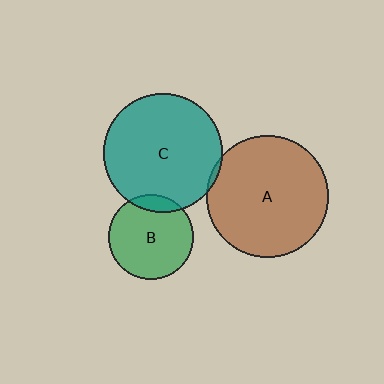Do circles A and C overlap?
Yes.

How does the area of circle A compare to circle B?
Approximately 2.1 times.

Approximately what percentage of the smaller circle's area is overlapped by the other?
Approximately 5%.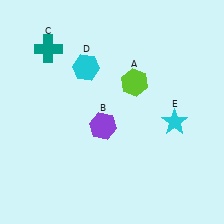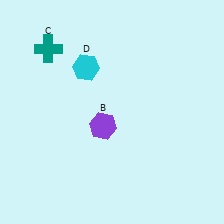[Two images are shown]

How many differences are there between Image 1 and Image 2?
There are 2 differences between the two images.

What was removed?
The lime hexagon (A), the cyan star (E) were removed in Image 2.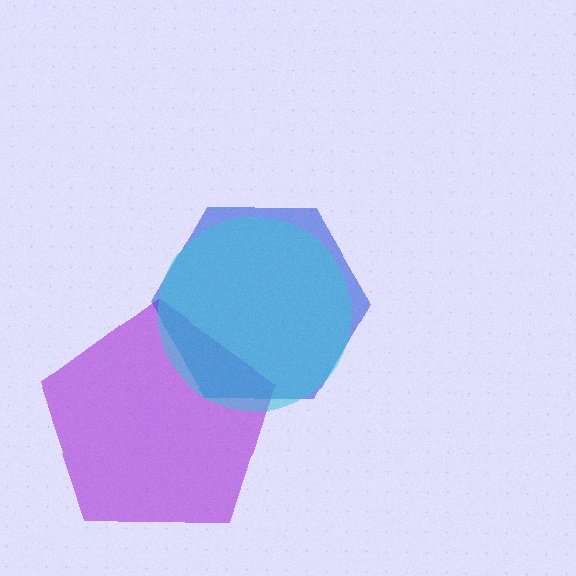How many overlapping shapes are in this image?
There are 3 overlapping shapes in the image.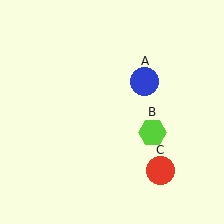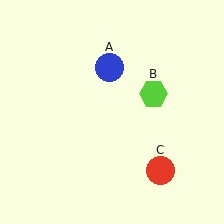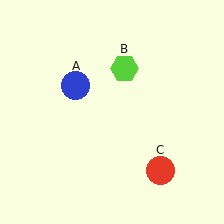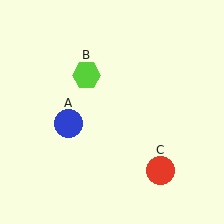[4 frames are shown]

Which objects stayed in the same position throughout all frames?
Red circle (object C) remained stationary.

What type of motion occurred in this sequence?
The blue circle (object A), lime hexagon (object B) rotated counterclockwise around the center of the scene.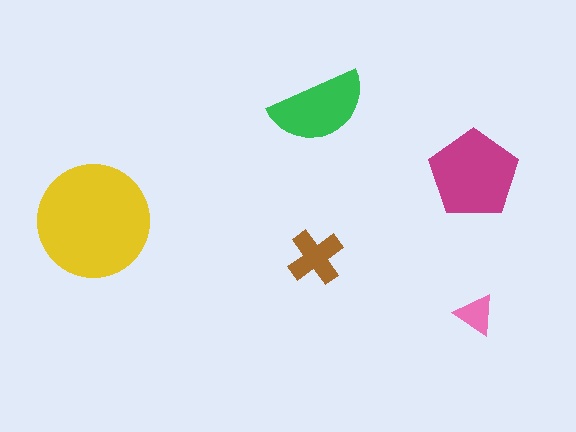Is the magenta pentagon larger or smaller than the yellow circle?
Smaller.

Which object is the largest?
The yellow circle.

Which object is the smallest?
The pink triangle.